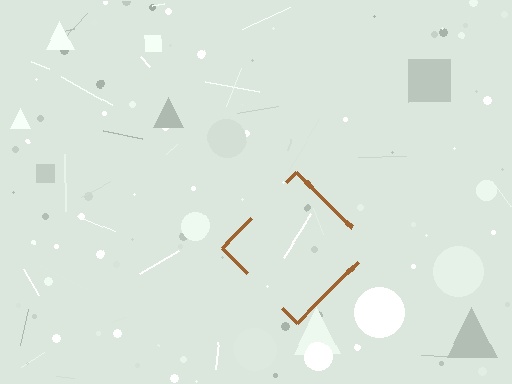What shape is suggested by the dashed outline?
The dashed outline suggests a diamond.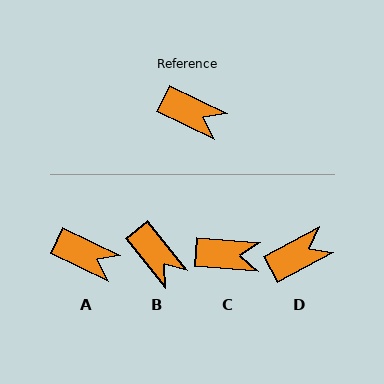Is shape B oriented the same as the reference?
No, it is off by about 25 degrees.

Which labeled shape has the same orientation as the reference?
A.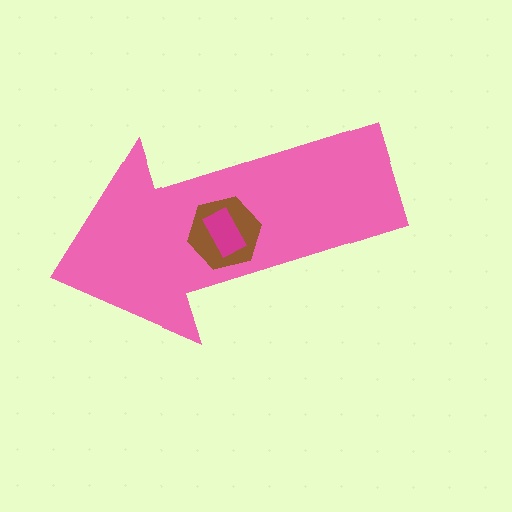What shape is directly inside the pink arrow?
The brown hexagon.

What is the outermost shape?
The pink arrow.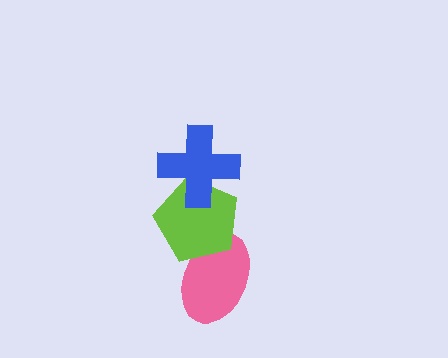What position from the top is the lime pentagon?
The lime pentagon is 2nd from the top.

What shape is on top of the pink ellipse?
The lime pentagon is on top of the pink ellipse.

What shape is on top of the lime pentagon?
The blue cross is on top of the lime pentagon.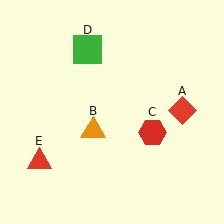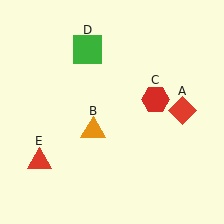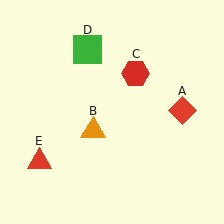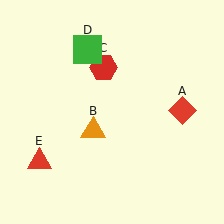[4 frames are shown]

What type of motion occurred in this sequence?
The red hexagon (object C) rotated counterclockwise around the center of the scene.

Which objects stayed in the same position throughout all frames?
Red diamond (object A) and orange triangle (object B) and green square (object D) and red triangle (object E) remained stationary.